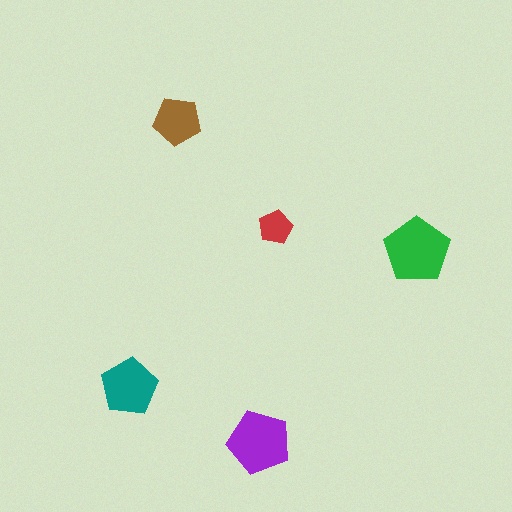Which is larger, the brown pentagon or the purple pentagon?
The purple one.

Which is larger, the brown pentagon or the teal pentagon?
The teal one.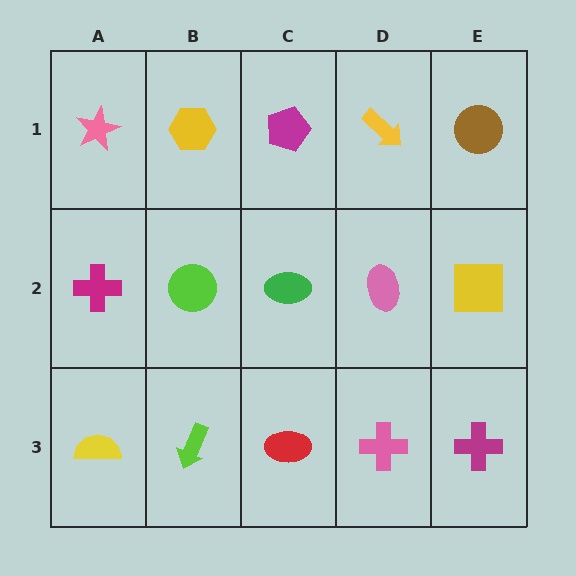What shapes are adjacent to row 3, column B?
A lime circle (row 2, column B), a yellow semicircle (row 3, column A), a red ellipse (row 3, column C).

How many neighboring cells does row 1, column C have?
3.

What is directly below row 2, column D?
A pink cross.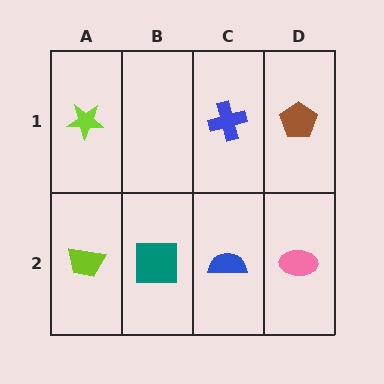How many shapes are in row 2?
4 shapes.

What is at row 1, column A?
A lime star.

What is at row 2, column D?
A pink ellipse.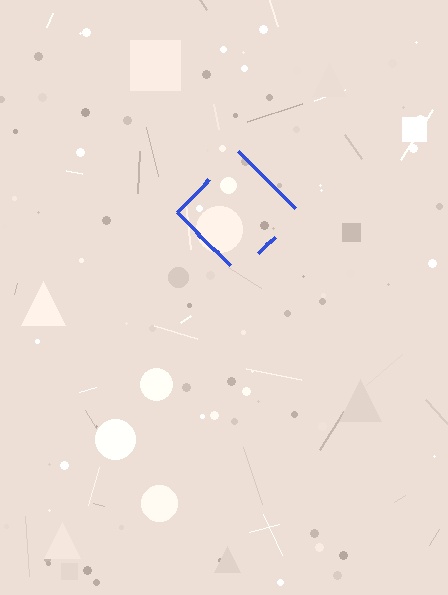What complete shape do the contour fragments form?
The contour fragments form a diamond.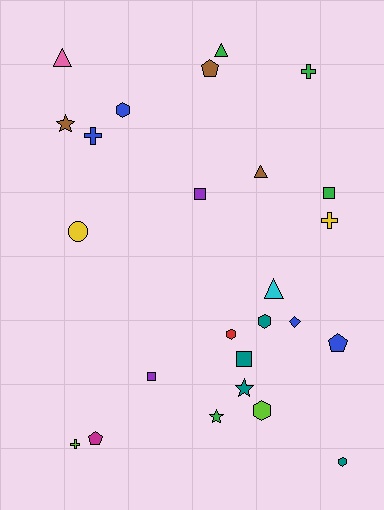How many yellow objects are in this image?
There are 2 yellow objects.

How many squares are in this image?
There are 4 squares.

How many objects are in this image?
There are 25 objects.